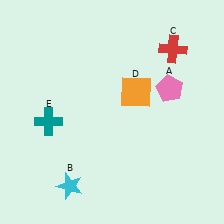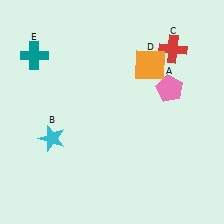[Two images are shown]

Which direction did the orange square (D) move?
The orange square (D) moved up.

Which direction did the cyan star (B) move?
The cyan star (B) moved up.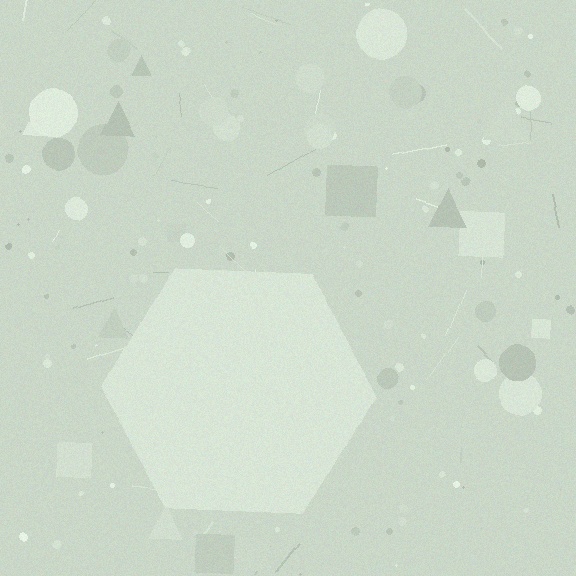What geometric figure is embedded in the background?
A hexagon is embedded in the background.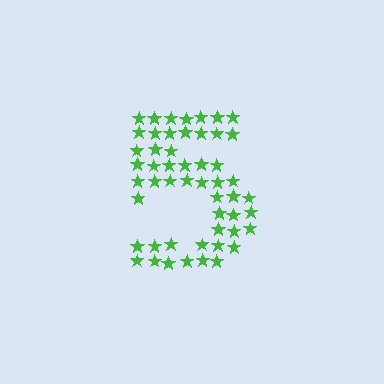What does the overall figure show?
The overall figure shows the digit 5.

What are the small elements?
The small elements are stars.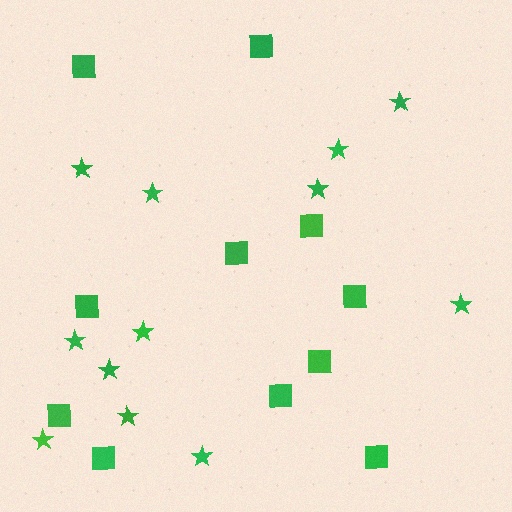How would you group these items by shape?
There are 2 groups: one group of stars (12) and one group of squares (11).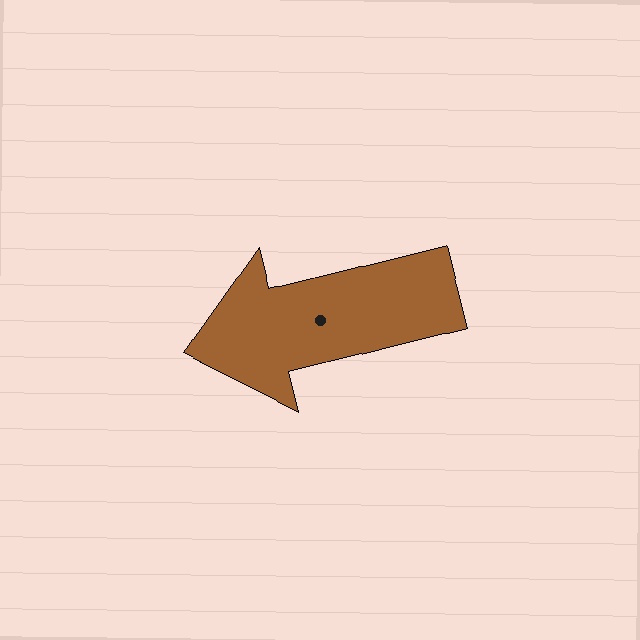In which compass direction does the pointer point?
West.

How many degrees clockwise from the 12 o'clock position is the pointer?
Approximately 256 degrees.